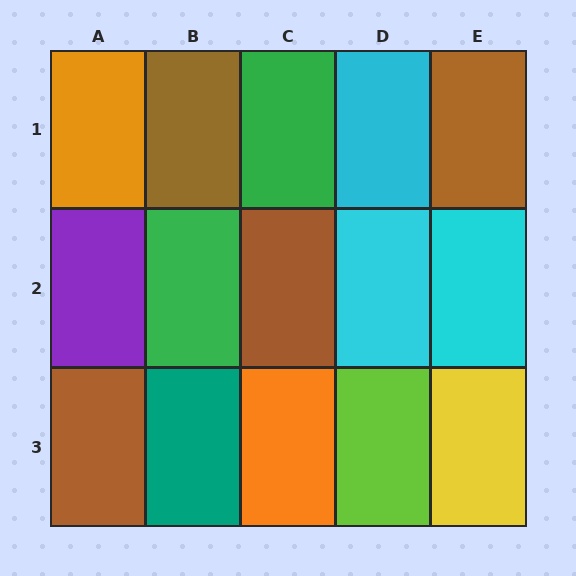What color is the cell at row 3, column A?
Brown.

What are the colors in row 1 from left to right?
Orange, brown, green, cyan, brown.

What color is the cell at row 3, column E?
Yellow.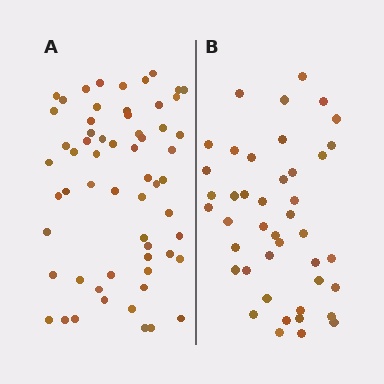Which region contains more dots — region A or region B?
Region A (the left region) has more dots.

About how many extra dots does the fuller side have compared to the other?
Region A has approximately 15 more dots than region B.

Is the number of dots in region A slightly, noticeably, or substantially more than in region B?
Region A has noticeably more, but not dramatically so. The ratio is roughly 1.4 to 1.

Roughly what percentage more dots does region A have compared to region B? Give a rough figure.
About 40% more.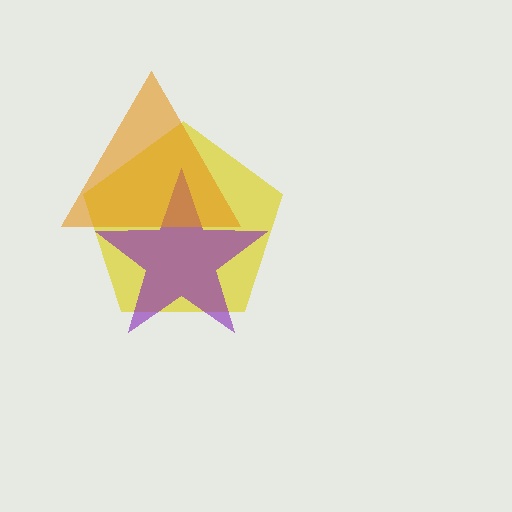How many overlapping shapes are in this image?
There are 3 overlapping shapes in the image.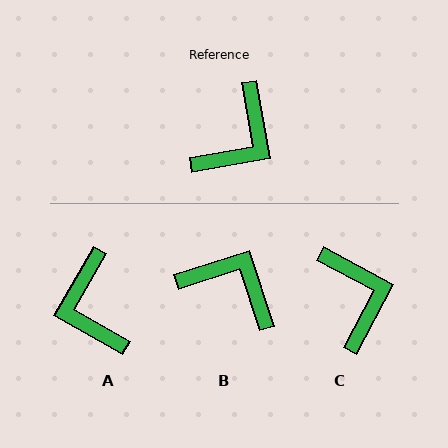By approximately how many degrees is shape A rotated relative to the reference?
Approximately 130 degrees clockwise.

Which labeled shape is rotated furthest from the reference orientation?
A, about 130 degrees away.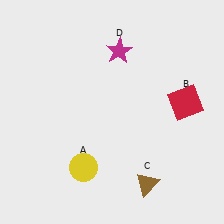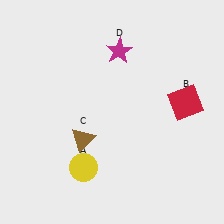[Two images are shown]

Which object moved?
The brown triangle (C) moved left.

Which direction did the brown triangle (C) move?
The brown triangle (C) moved left.